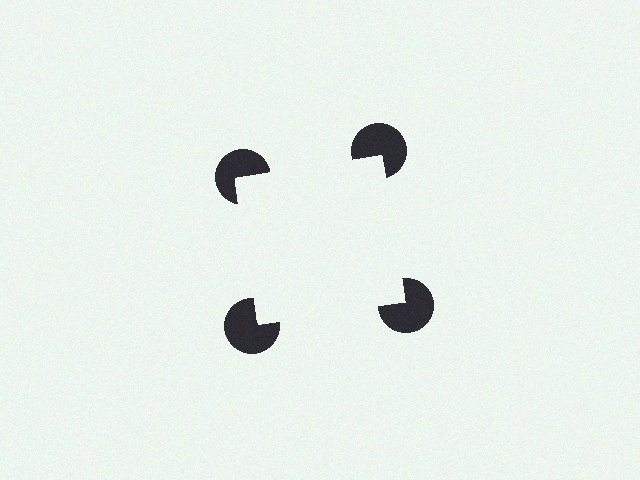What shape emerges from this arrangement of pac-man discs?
An illusory square — its edges are inferred from the aligned wedge cuts in the pac-man discs, not physically drawn.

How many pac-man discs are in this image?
There are 4 — one at each vertex of the illusory square.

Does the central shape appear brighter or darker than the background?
It typically appears slightly brighter than the background, even though no actual brightness change is drawn.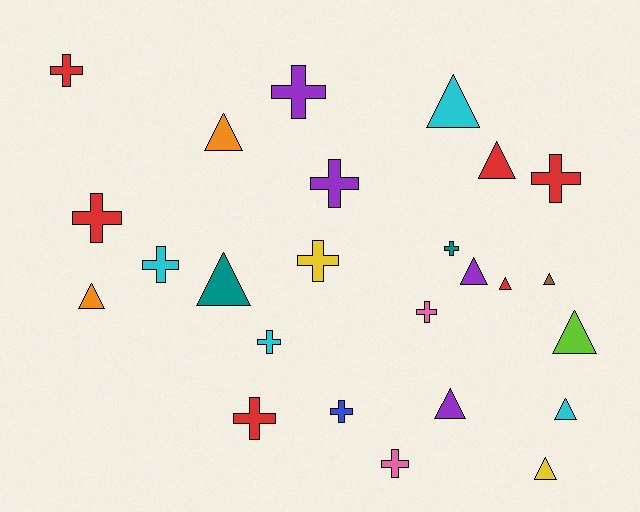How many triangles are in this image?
There are 12 triangles.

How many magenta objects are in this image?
There are no magenta objects.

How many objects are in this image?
There are 25 objects.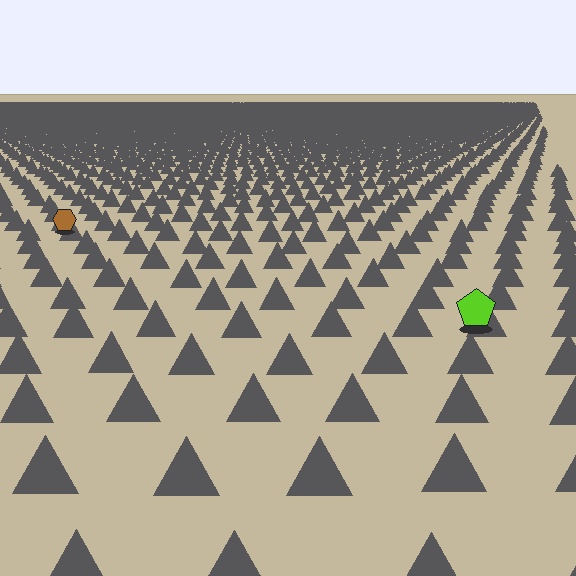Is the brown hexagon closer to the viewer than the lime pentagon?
No. The lime pentagon is closer — you can tell from the texture gradient: the ground texture is coarser near it.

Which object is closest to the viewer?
The lime pentagon is closest. The texture marks near it are larger and more spread out.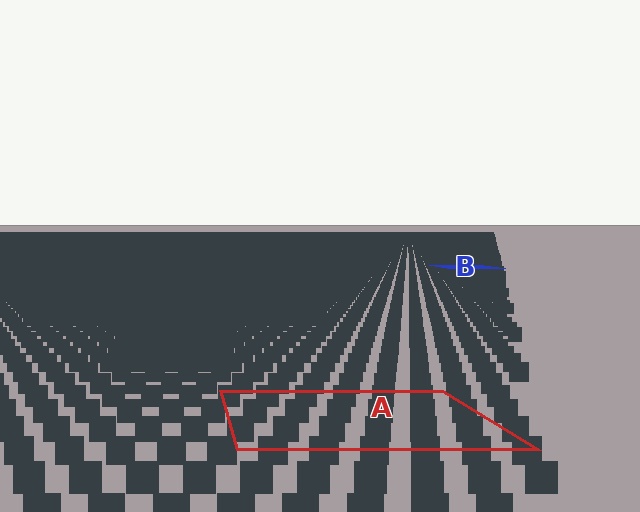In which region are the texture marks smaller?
The texture marks are smaller in region B, because it is farther away.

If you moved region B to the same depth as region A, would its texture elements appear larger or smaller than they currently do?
They would appear larger. At a closer depth, the same texture elements are projected at a bigger on-screen size.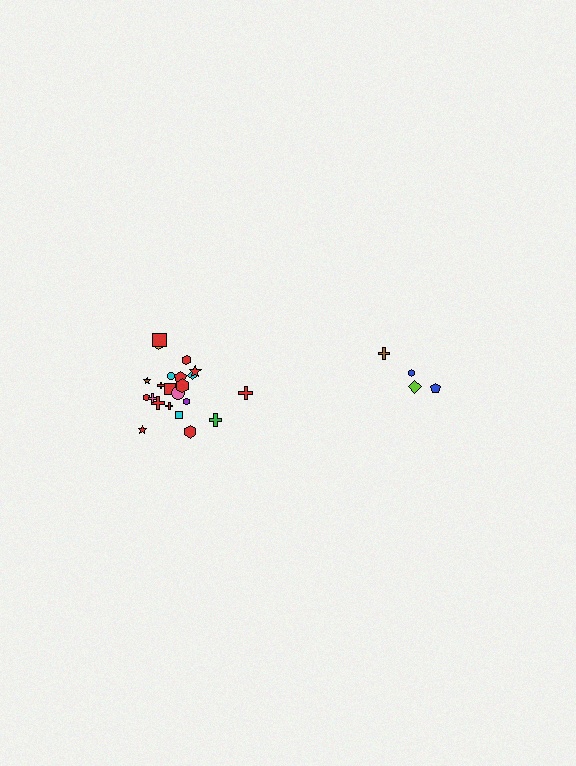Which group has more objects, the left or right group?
The left group.